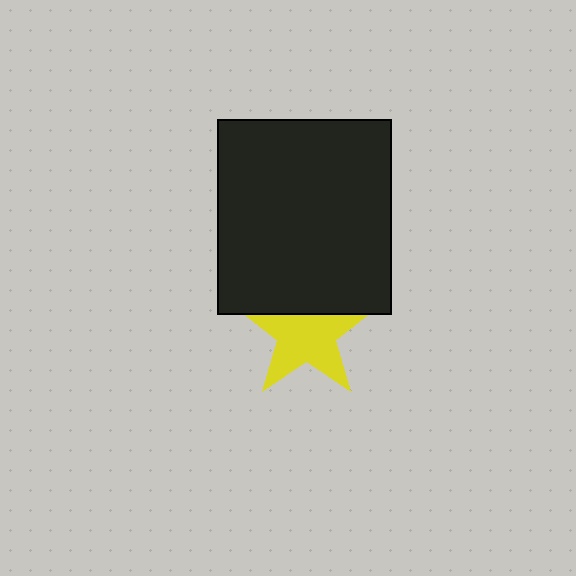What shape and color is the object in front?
The object in front is a black rectangle.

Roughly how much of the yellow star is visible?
Most of it is visible (roughly 70%).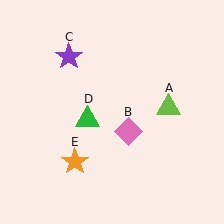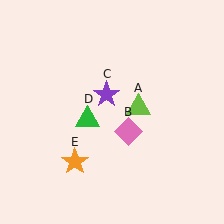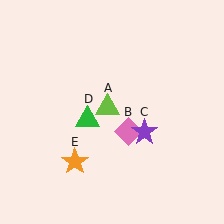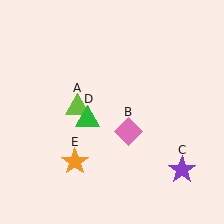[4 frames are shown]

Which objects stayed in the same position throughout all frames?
Pink diamond (object B) and green triangle (object D) and orange star (object E) remained stationary.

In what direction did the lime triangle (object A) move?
The lime triangle (object A) moved left.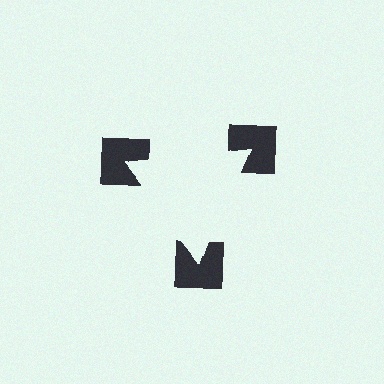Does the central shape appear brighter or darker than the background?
It typically appears slightly brighter than the background, even though no actual brightness change is drawn.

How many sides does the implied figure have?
3 sides.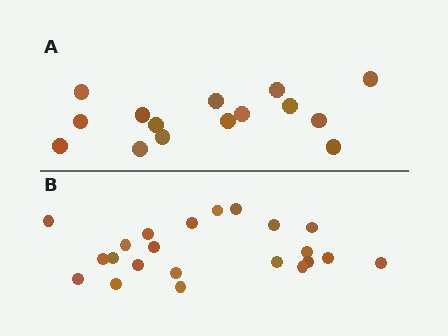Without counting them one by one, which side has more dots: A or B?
Region B (the bottom region) has more dots.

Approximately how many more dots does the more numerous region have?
Region B has roughly 8 or so more dots than region A.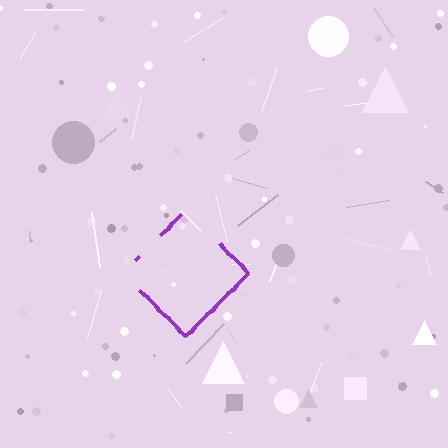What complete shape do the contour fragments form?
The contour fragments form a diamond.